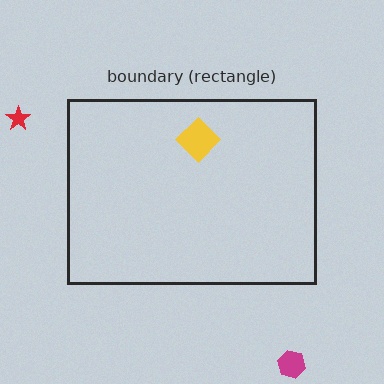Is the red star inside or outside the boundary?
Outside.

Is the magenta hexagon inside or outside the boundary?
Outside.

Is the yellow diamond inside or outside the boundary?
Inside.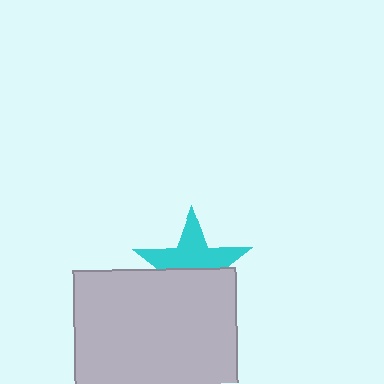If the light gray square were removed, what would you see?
You would see the complete cyan star.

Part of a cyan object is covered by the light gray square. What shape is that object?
It is a star.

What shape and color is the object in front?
The object in front is a light gray square.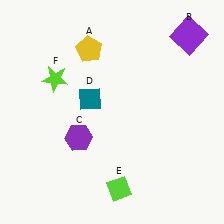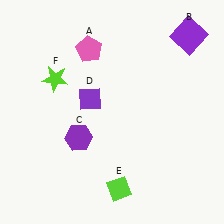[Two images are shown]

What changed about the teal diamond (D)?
In Image 1, D is teal. In Image 2, it changed to purple.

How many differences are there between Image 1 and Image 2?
There are 2 differences between the two images.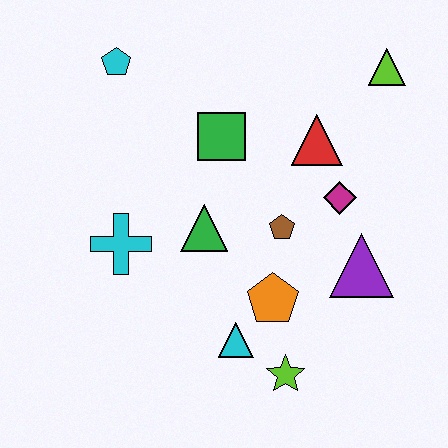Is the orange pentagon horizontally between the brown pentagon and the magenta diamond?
No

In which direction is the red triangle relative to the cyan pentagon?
The red triangle is to the right of the cyan pentagon.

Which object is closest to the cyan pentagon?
The green square is closest to the cyan pentagon.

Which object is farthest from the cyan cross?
The lime triangle is farthest from the cyan cross.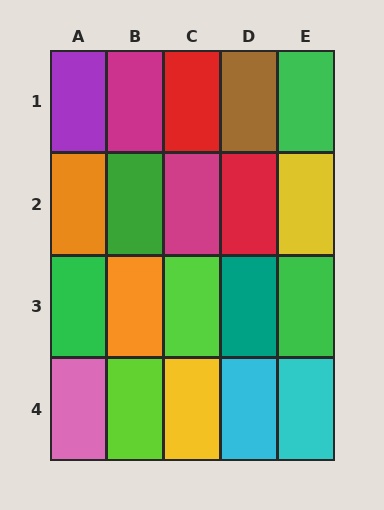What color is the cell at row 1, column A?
Purple.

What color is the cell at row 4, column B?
Lime.